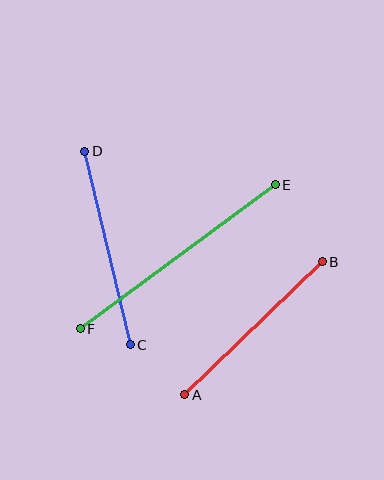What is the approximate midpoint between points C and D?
The midpoint is at approximately (108, 248) pixels.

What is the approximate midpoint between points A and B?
The midpoint is at approximately (254, 328) pixels.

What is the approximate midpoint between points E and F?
The midpoint is at approximately (178, 257) pixels.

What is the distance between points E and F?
The distance is approximately 243 pixels.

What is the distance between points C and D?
The distance is approximately 199 pixels.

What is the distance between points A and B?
The distance is approximately 191 pixels.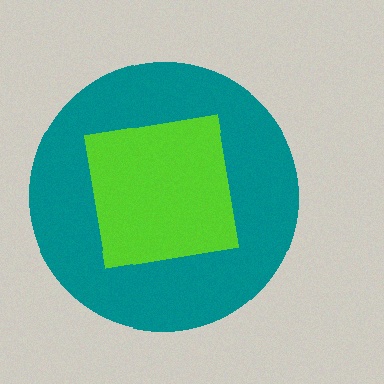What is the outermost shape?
The teal circle.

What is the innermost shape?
The lime square.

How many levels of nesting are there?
2.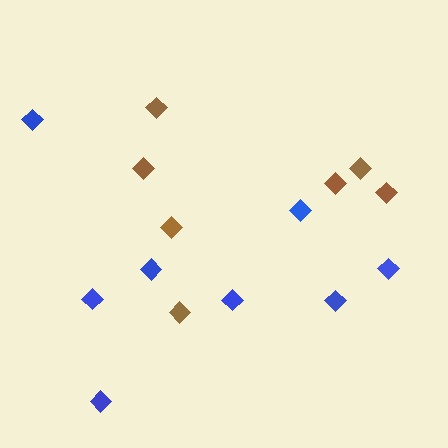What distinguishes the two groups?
There are 2 groups: one group of brown diamonds (7) and one group of blue diamonds (8).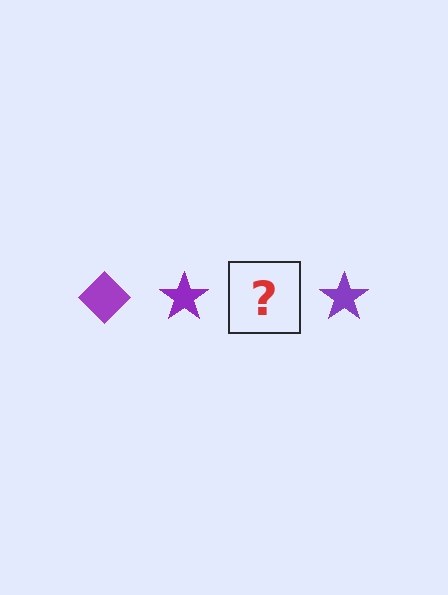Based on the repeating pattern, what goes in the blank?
The blank should be a purple diamond.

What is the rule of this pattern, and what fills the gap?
The rule is that the pattern cycles through diamond, star shapes in purple. The gap should be filled with a purple diamond.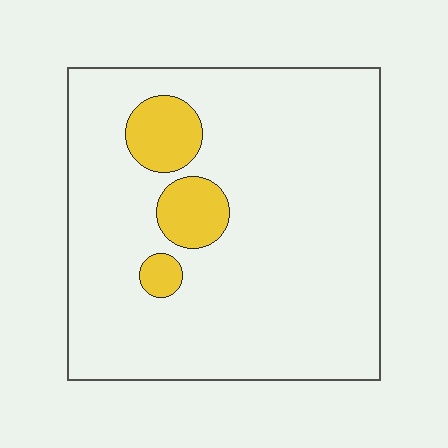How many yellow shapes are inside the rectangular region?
3.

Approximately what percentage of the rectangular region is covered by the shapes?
Approximately 10%.